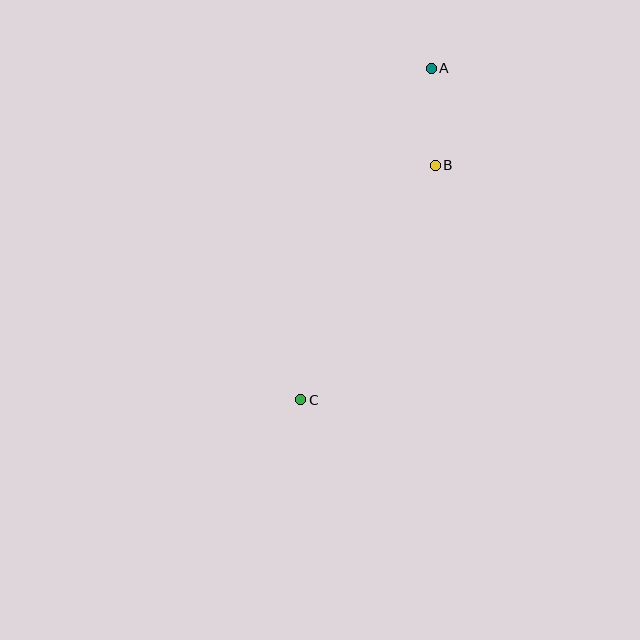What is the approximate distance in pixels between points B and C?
The distance between B and C is approximately 271 pixels.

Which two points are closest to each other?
Points A and B are closest to each other.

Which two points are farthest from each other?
Points A and C are farthest from each other.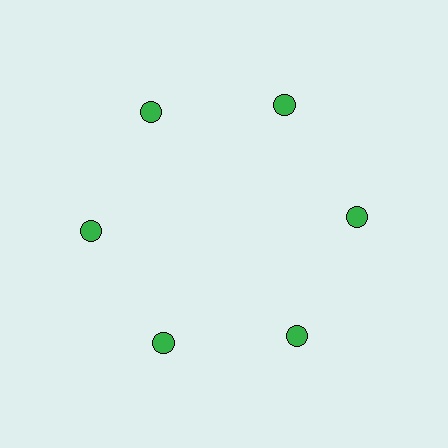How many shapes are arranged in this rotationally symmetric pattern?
There are 6 shapes, arranged in 6 groups of 1.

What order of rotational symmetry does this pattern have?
This pattern has 6-fold rotational symmetry.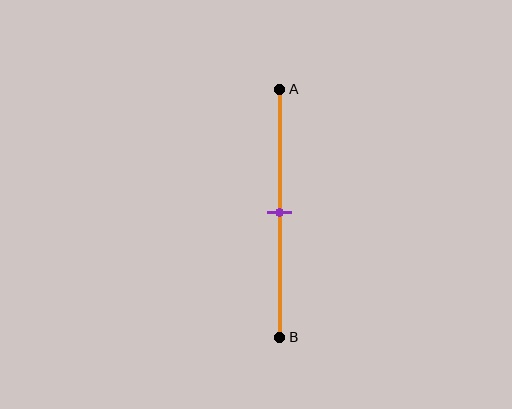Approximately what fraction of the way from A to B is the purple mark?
The purple mark is approximately 50% of the way from A to B.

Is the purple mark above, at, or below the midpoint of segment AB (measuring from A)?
The purple mark is approximately at the midpoint of segment AB.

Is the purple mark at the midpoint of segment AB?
Yes, the mark is approximately at the midpoint.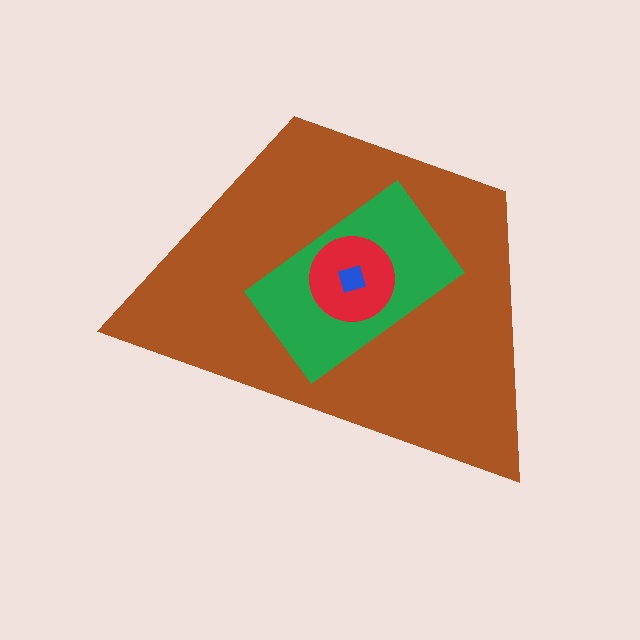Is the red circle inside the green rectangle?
Yes.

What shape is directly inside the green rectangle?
The red circle.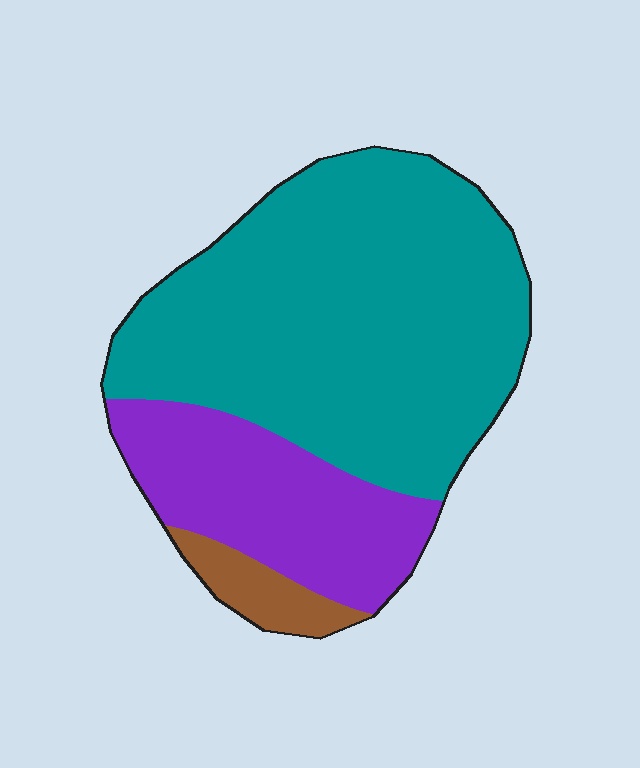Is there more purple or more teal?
Teal.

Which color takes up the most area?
Teal, at roughly 70%.